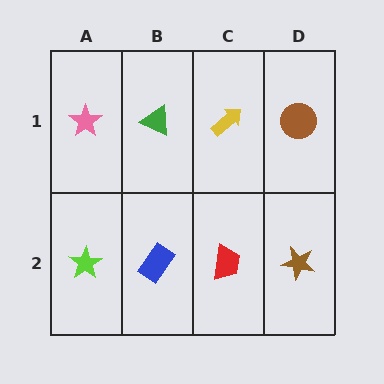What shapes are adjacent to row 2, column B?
A green triangle (row 1, column B), a lime star (row 2, column A), a red trapezoid (row 2, column C).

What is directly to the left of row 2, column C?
A blue rectangle.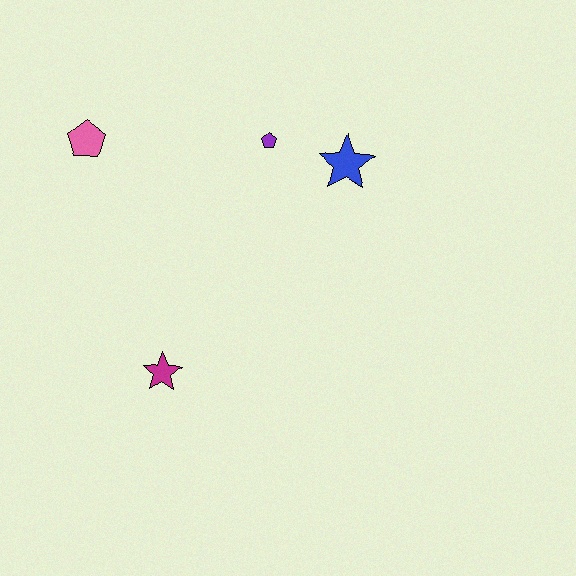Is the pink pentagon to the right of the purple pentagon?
No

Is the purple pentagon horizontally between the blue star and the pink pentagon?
Yes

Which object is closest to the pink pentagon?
The purple pentagon is closest to the pink pentagon.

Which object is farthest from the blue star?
The magenta star is farthest from the blue star.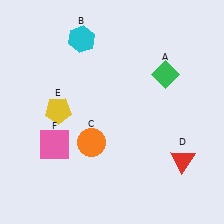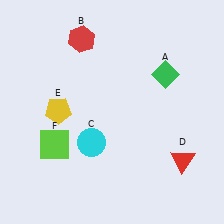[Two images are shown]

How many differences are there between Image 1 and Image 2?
There are 3 differences between the two images.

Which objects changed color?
B changed from cyan to red. C changed from orange to cyan. F changed from pink to lime.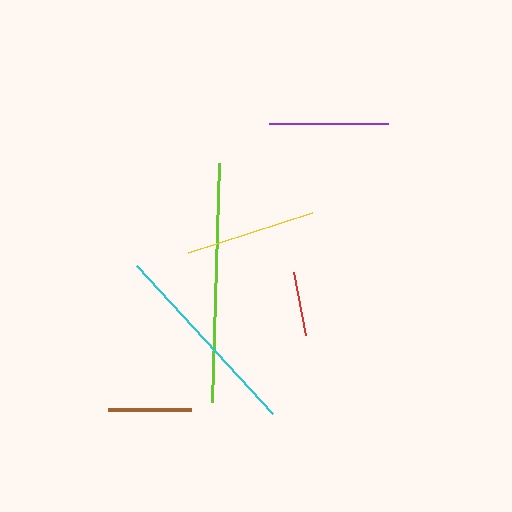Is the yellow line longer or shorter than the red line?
The yellow line is longer than the red line.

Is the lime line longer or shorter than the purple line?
The lime line is longer than the purple line.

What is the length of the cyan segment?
The cyan segment is approximately 201 pixels long.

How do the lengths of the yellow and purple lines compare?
The yellow and purple lines are approximately the same length.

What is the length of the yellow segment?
The yellow segment is approximately 130 pixels long.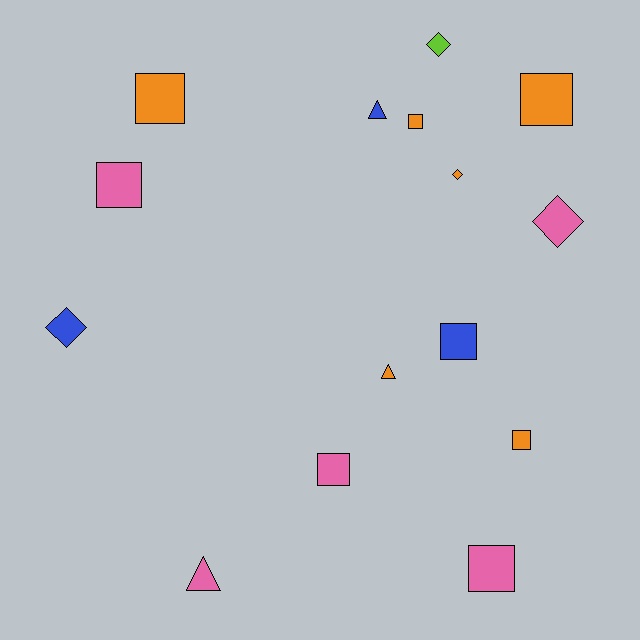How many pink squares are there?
There are 3 pink squares.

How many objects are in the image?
There are 15 objects.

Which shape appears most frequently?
Square, with 8 objects.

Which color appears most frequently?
Orange, with 6 objects.